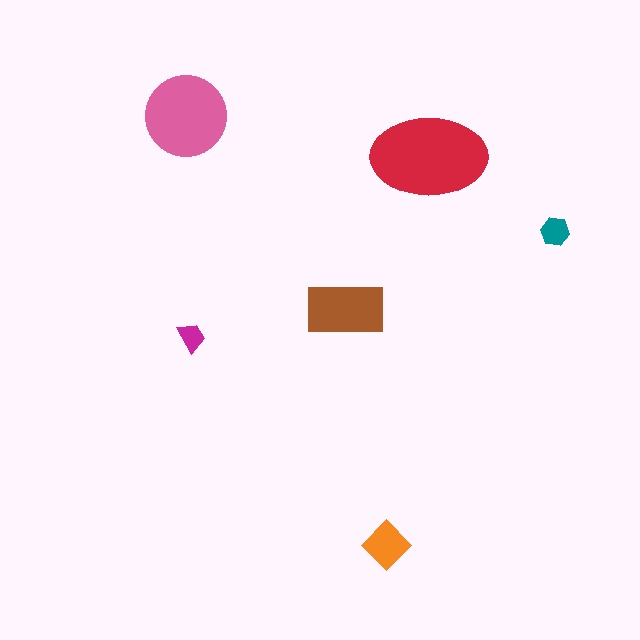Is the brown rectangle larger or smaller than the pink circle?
Smaller.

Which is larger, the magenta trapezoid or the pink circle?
The pink circle.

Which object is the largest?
The red ellipse.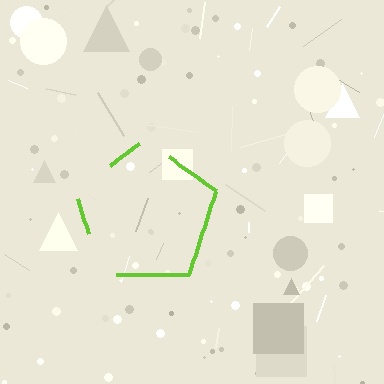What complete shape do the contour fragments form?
The contour fragments form a pentagon.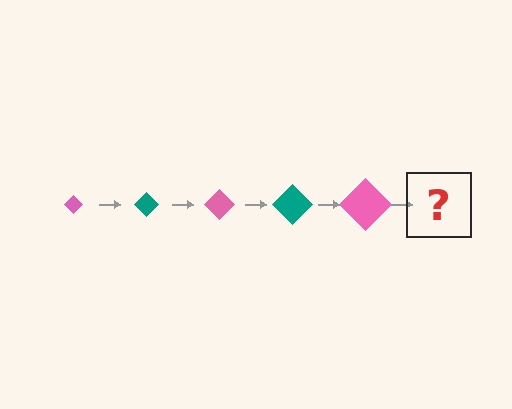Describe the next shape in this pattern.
It should be a teal diamond, larger than the previous one.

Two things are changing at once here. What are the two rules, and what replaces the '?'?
The two rules are that the diamond grows larger each step and the color cycles through pink and teal. The '?' should be a teal diamond, larger than the previous one.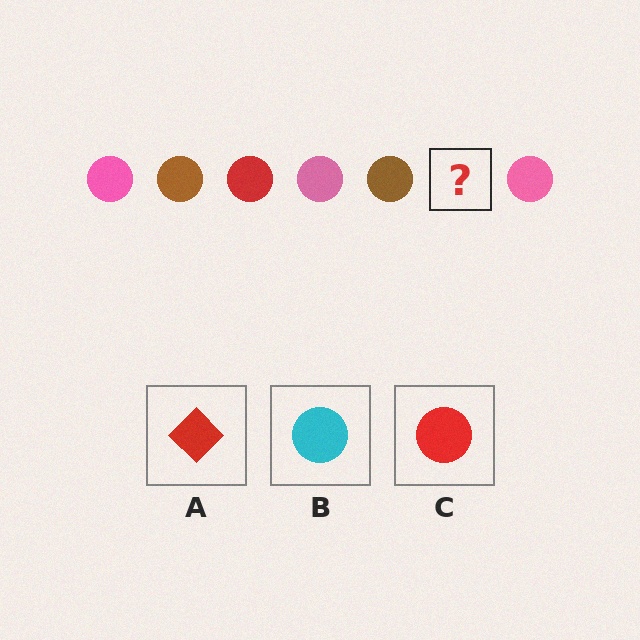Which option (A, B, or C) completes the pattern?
C.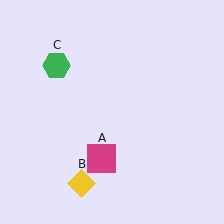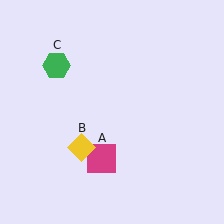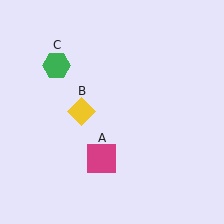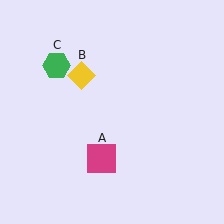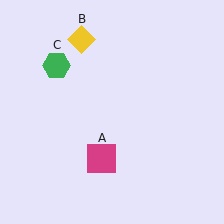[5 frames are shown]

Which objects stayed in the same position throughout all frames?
Magenta square (object A) and green hexagon (object C) remained stationary.